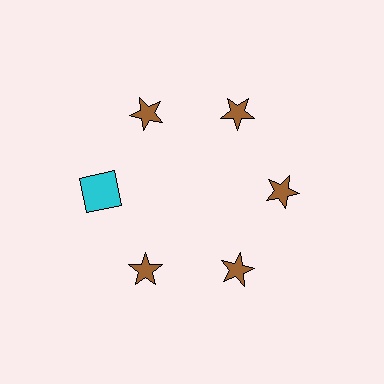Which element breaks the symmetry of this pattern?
The cyan square at roughly the 9 o'clock position breaks the symmetry. All other shapes are brown stars.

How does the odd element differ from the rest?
It differs in both color (cyan instead of brown) and shape (square instead of star).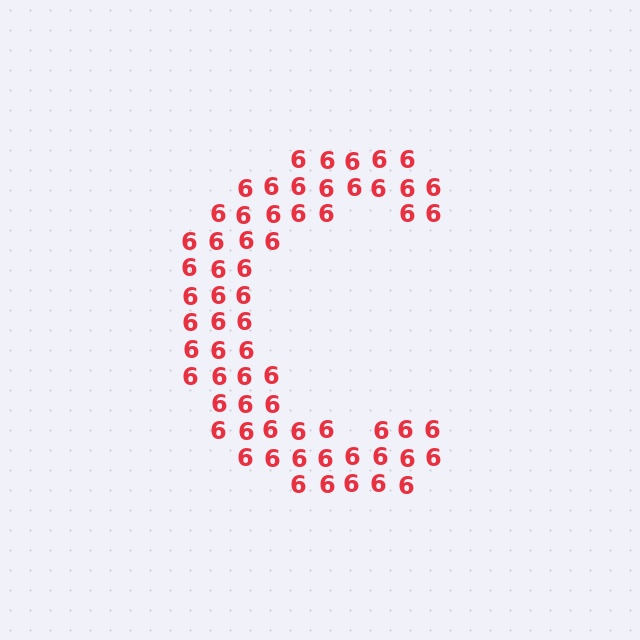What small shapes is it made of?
It is made of small digit 6's.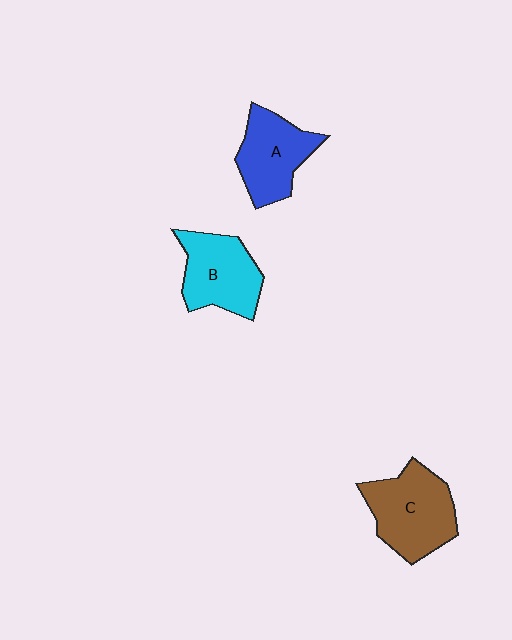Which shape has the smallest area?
Shape A (blue).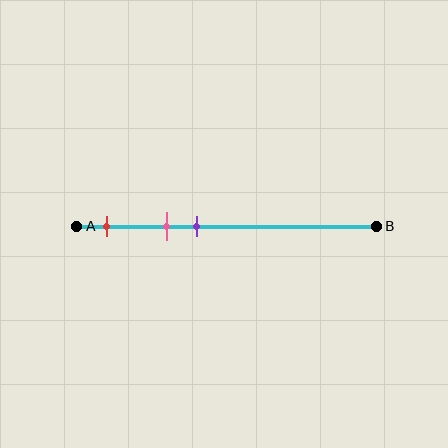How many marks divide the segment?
There are 3 marks dividing the segment.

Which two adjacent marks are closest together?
The pink and purple marks are the closest adjacent pair.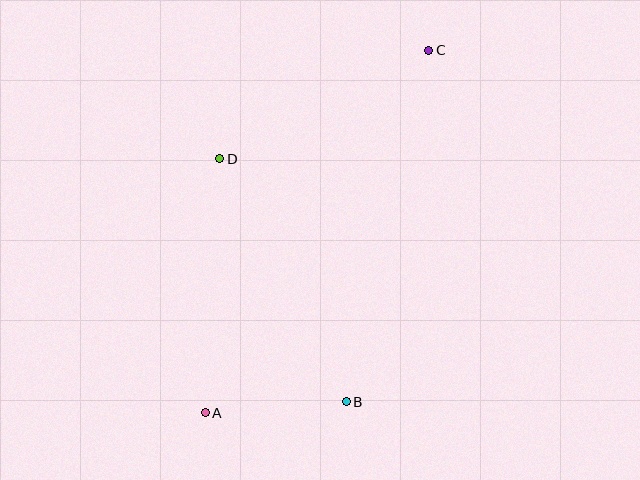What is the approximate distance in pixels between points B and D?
The distance between B and D is approximately 274 pixels.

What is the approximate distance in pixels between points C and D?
The distance between C and D is approximately 236 pixels.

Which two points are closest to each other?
Points A and B are closest to each other.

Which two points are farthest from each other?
Points A and C are farthest from each other.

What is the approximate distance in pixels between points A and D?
The distance between A and D is approximately 254 pixels.